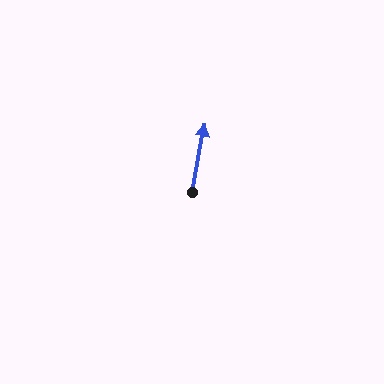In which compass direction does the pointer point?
North.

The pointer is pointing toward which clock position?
Roughly 12 o'clock.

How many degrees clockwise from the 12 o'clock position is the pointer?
Approximately 11 degrees.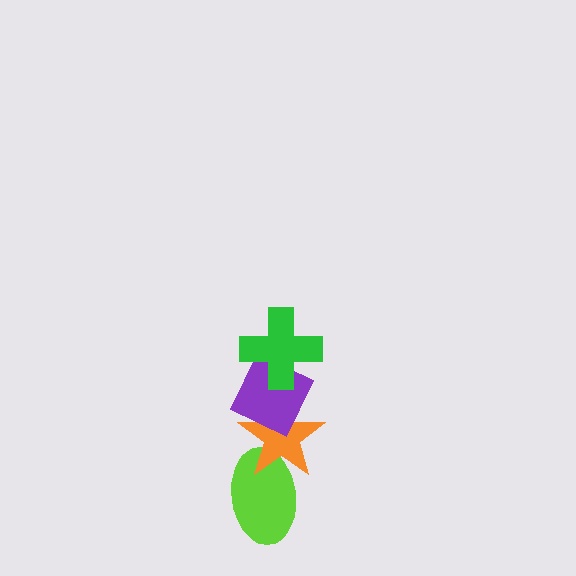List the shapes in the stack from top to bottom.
From top to bottom: the green cross, the purple diamond, the orange star, the lime ellipse.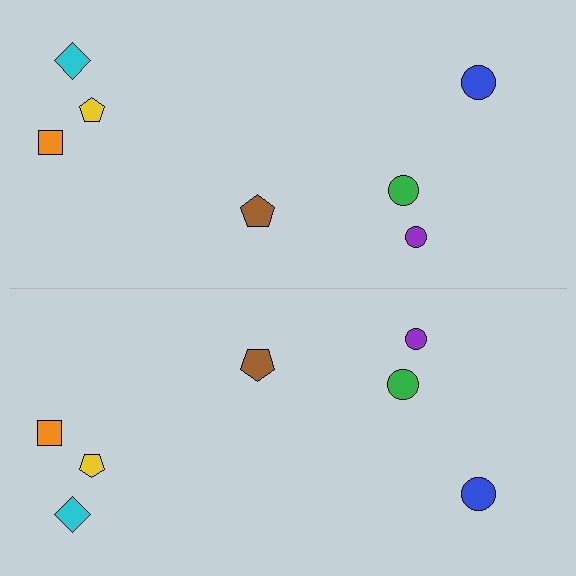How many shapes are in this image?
There are 14 shapes in this image.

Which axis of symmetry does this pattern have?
The pattern has a horizontal axis of symmetry running through the center of the image.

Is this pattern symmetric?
Yes, this pattern has bilateral (reflection) symmetry.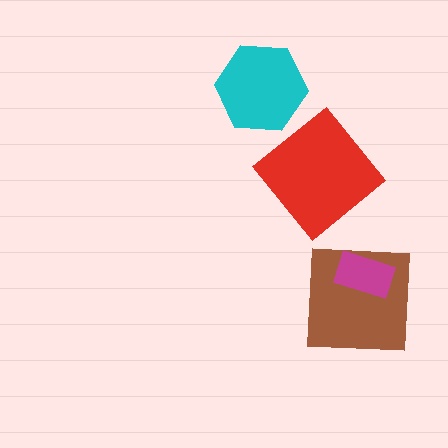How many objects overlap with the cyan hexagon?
0 objects overlap with the cyan hexagon.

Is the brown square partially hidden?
Yes, it is partially covered by another shape.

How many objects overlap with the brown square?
1 object overlaps with the brown square.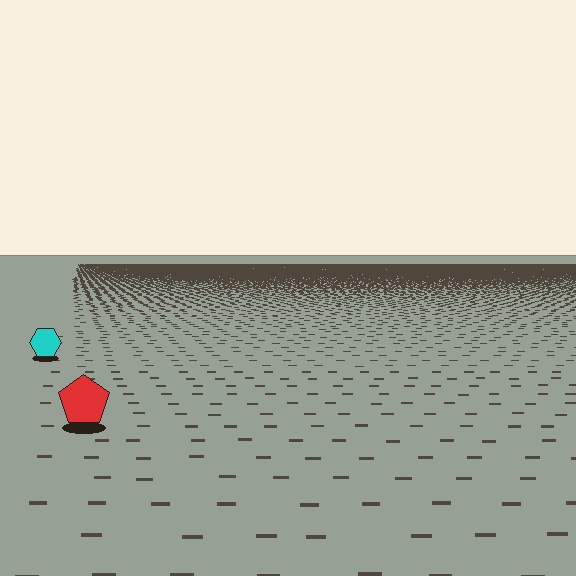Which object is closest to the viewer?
The red pentagon is closest. The texture marks near it are larger and more spread out.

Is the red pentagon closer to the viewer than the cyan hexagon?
Yes. The red pentagon is closer — you can tell from the texture gradient: the ground texture is coarser near it.